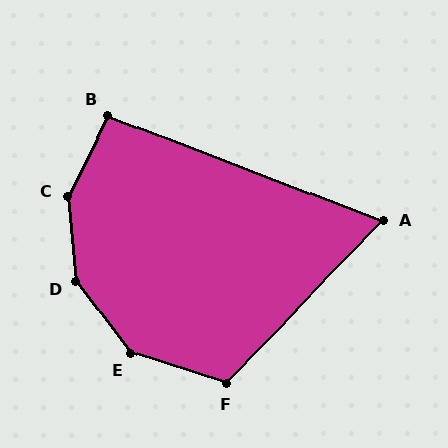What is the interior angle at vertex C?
Approximately 148 degrees (obtuse).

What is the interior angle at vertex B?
Approximately 96 degrees (obtuse).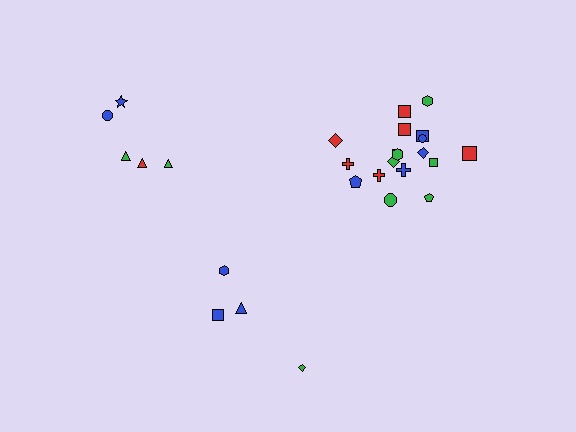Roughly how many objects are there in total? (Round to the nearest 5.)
Roughly 25 objects in total.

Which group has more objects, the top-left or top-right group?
The top-right group.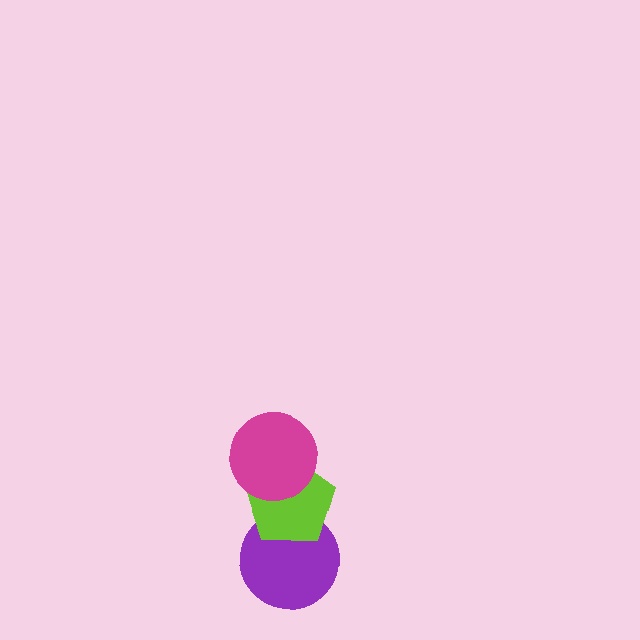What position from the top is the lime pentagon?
The lime pentagon is 2nd from the top.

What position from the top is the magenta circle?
The magenta circle is 1st from the top.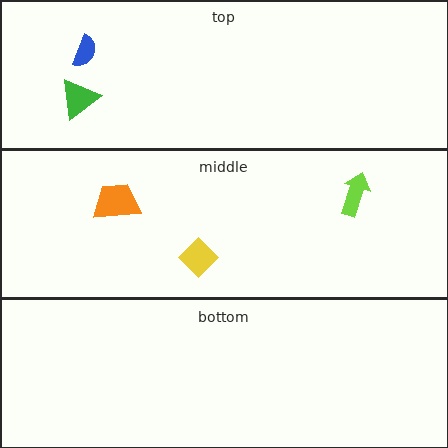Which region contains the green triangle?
The top region.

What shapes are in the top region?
The blue semicircle, the green triangle.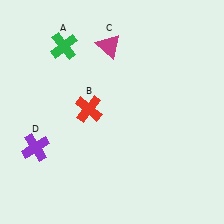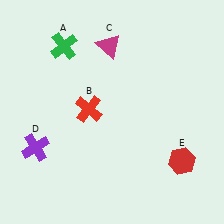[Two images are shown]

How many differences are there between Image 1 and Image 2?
There is 1 difference between the two images.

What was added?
A red hexagon (E) was added in Image 2.